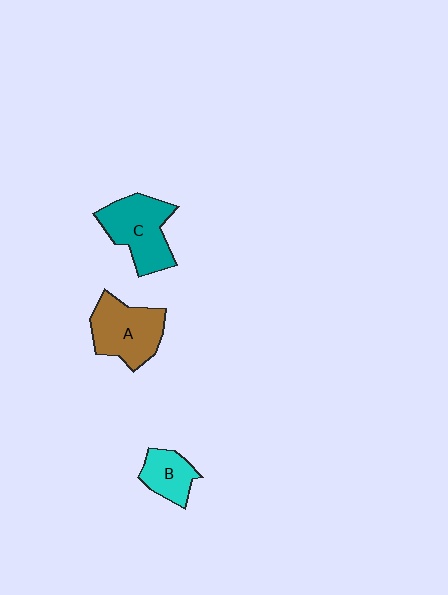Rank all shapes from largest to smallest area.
From largest to smallest: C (teal), A (brown), B (cyan).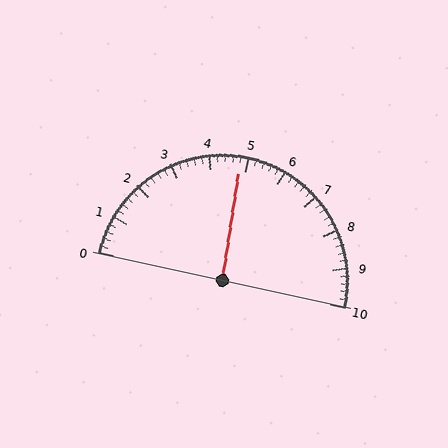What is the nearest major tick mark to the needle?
The nearest major tick mark is 5.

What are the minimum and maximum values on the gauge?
The gauge ranges from 0 to 10.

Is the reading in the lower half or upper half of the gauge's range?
The reading is in the lower half of the range (0 to 10).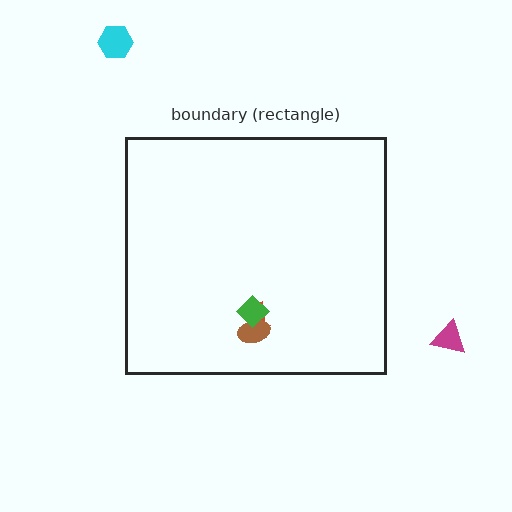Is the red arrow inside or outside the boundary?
Inside.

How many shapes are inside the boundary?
3 inside, 2 outside.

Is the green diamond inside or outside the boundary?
Inside.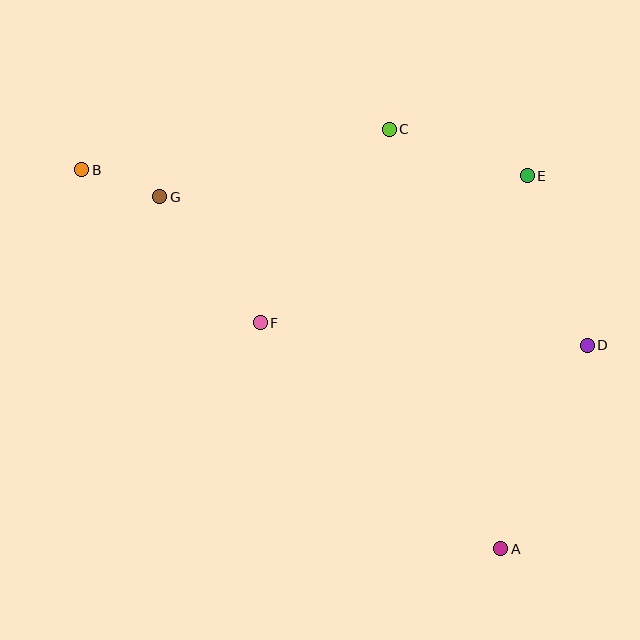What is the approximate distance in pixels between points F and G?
The distance between F and G is approximately 161 pixels.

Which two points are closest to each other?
Points B and G are closest to each other.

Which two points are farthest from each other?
Points A and B are farthest from each other.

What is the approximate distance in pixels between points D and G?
The distance between D and G is approximately 453 pixels.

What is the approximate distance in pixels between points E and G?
The distance between E and G is approximately 368 pixels.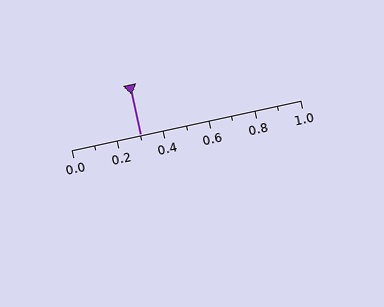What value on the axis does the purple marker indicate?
The marker indicates approximately 0.3.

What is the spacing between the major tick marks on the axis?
The major ticks are spaced 0.2 apart.